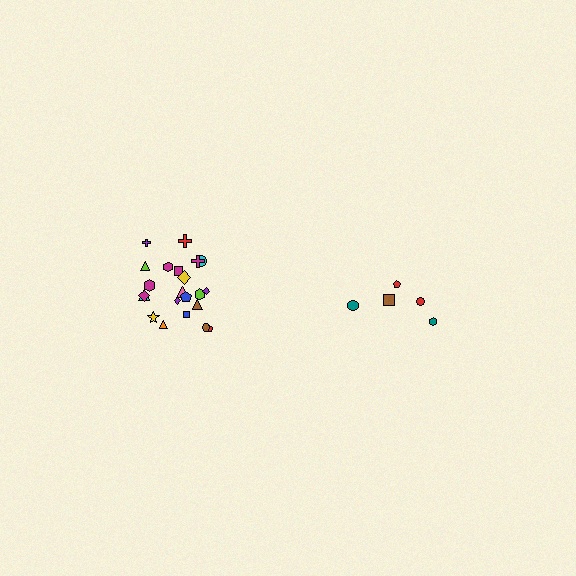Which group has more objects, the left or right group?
The left group.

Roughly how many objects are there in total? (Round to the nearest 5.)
Roughly 25 objects in total.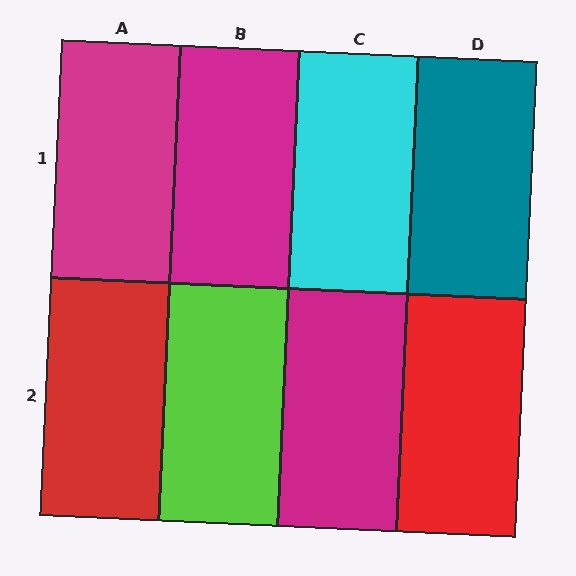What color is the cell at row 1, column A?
Magenta.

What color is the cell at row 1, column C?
Cyan.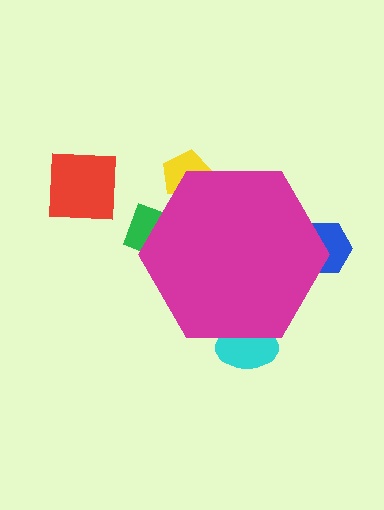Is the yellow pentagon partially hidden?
Yes, the yellow pentagon is partially hidden behind the magenta hexagon.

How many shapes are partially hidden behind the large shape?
4 shapes are partially hidden.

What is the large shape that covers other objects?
A magenta hexagon.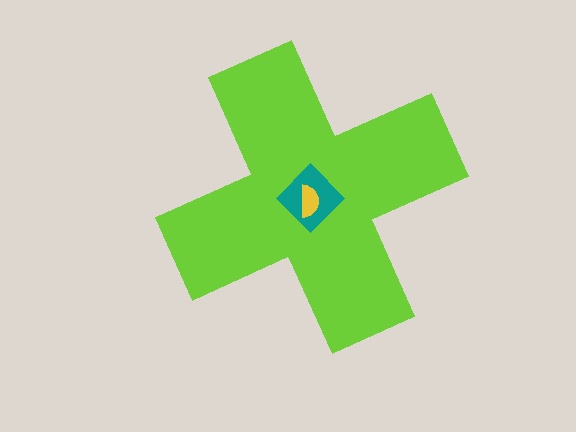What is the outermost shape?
The lime cross.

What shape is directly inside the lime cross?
The teal diamond.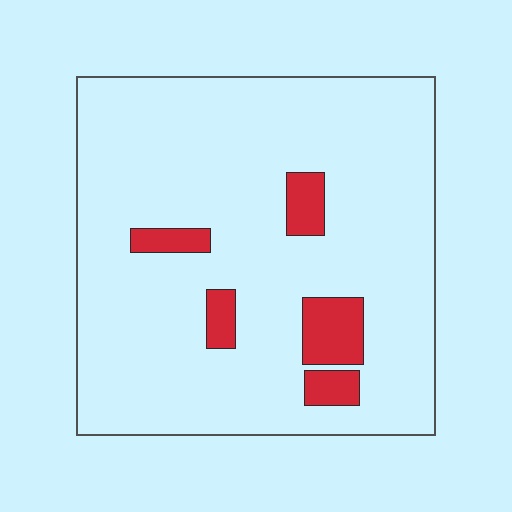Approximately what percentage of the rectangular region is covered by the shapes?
Approximately 10%.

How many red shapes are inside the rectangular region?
5.